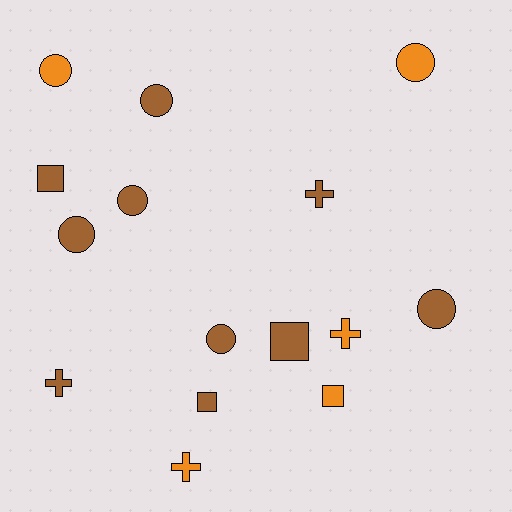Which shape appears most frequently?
Circle, with 7 objects.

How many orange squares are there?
There is 1 orange square.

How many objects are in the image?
There are 15 objects.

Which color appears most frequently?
Brown, with 10 objects.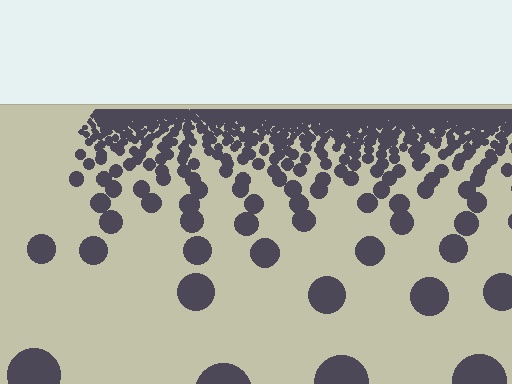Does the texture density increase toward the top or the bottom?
Density increases toward the top.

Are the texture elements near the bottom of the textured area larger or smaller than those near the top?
Larger. Near the bottom, elements are closer to the viewer and appear at a bigger on-screen size.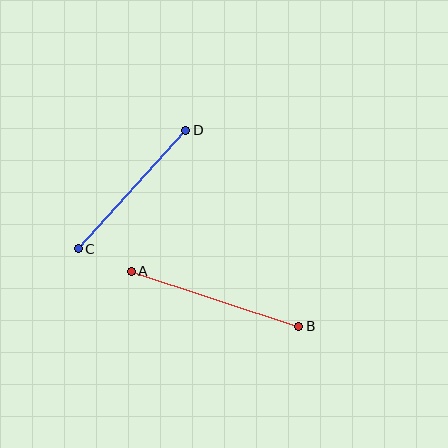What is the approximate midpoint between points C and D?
The midpoint is at approximately (132, 189) pixels.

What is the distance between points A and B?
The distance is approximately 176 pixels.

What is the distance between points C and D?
The distance is approximately 160 pixels.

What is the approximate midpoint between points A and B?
The midpoint is at approximately (215, 299) pixels.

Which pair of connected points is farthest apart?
Points A and B are farthest apart.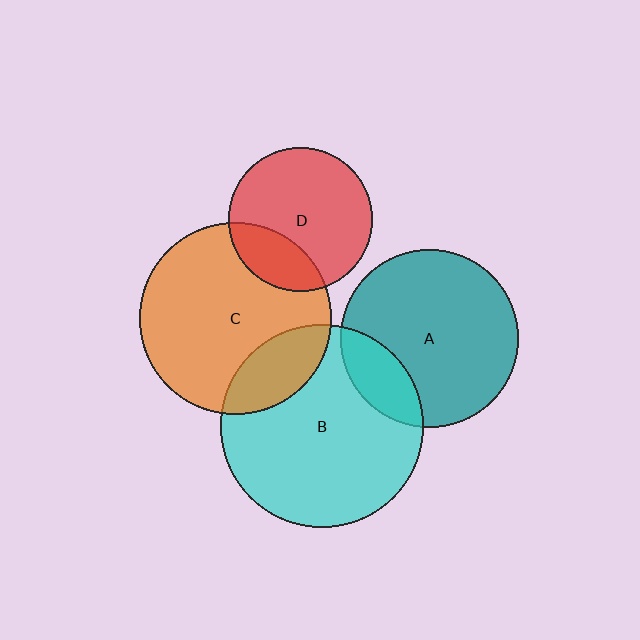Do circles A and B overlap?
Yes.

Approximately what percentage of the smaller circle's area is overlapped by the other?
Approximately 20%.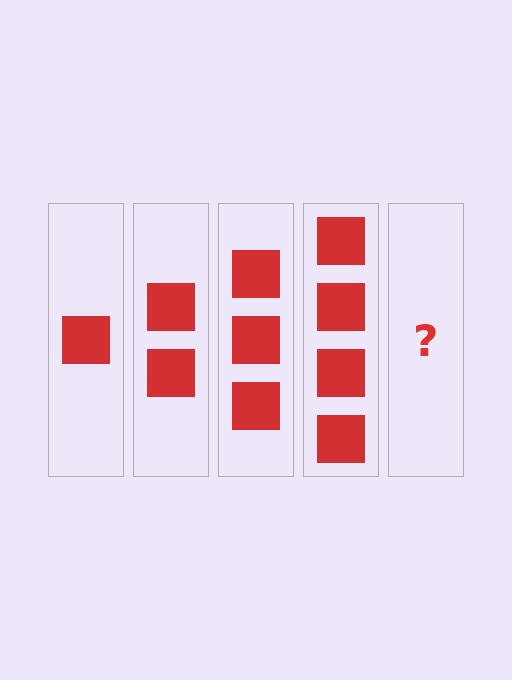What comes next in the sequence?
The next element should be 5 squares.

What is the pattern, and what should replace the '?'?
The pattern is that each step adds one more square. The '?' should be 5 squares.